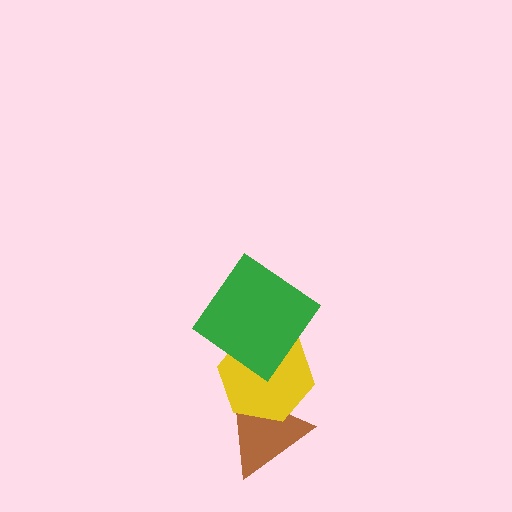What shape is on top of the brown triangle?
The yellow hexagon is on top of the brown triangle.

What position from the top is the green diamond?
The green diamond is 1st from the top.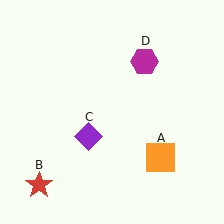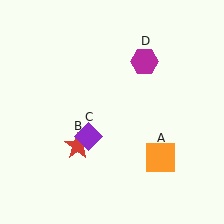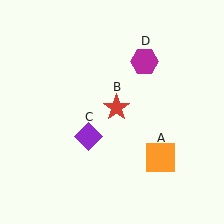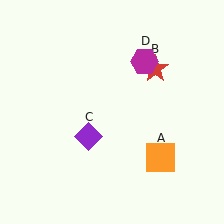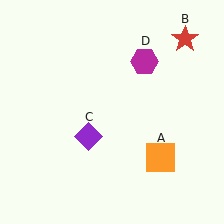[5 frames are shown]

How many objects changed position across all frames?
1 object changed position: red star (object B).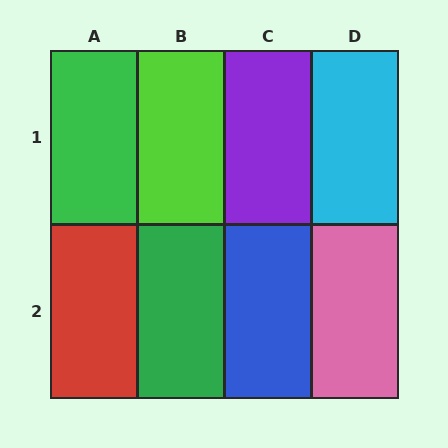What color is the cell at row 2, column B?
Green.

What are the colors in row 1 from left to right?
Green, lime, purple, cyan.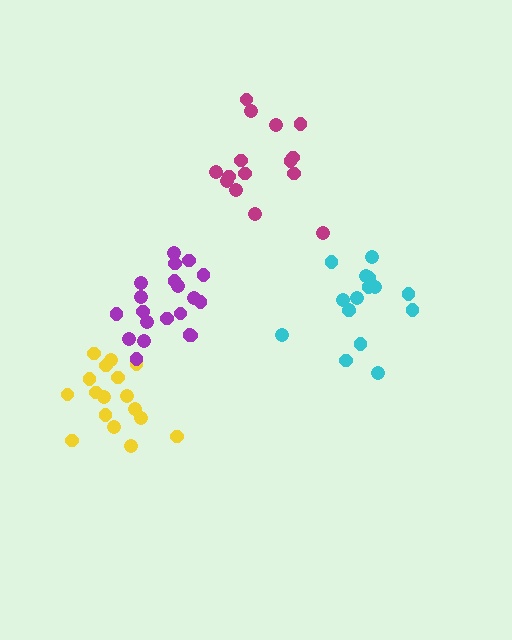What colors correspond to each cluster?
The clusters are colored: yellow, purple, magenta, cyan.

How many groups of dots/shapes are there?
There are 4 groups.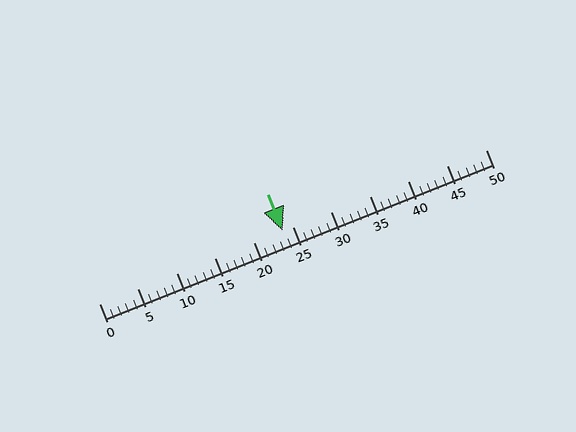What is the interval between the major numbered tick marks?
The major tick marks are spaced 5 units apart.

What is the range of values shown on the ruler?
The ruler shows values from 0 to 50.